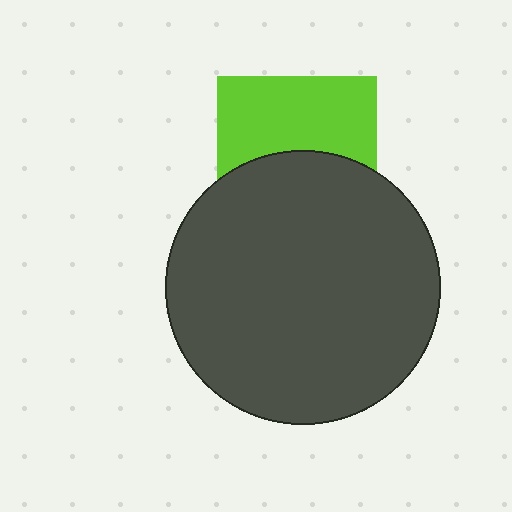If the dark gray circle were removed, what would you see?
You would see the complete lime square.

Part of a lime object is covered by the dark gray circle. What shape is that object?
It is a square.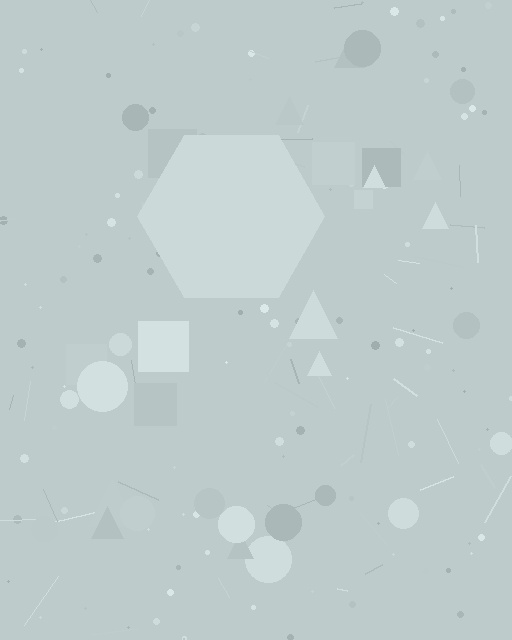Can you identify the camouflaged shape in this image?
The camouflaged shape is a hexagon.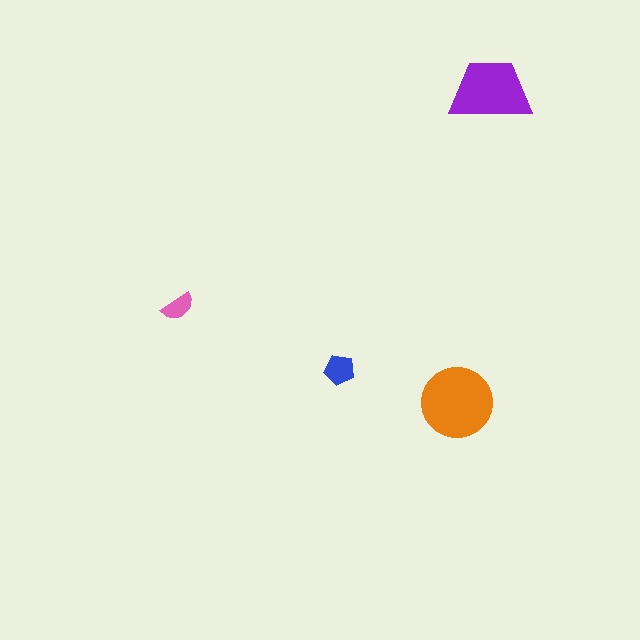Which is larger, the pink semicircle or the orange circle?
The orange circle.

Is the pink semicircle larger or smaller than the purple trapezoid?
Smaller.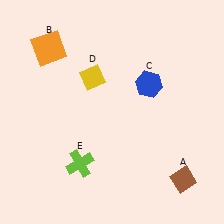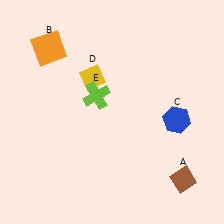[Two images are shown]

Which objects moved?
The objects that moved are: the blue hexagon (C), the lime cross (E).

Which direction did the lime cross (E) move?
The lime cross (E) moved up.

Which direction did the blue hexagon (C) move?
The blue hexagon (C) moved down.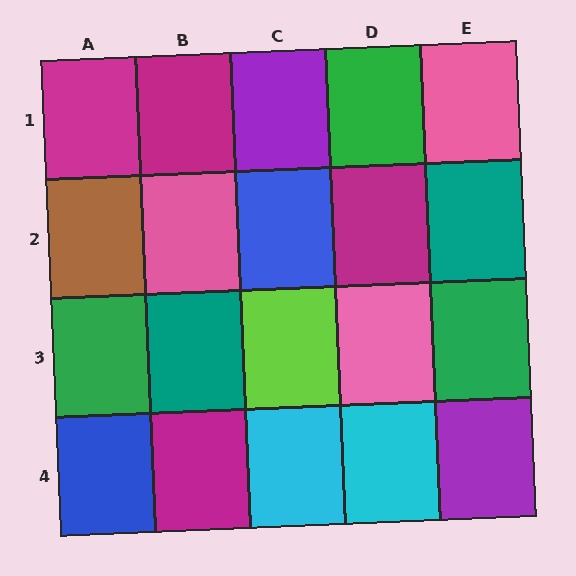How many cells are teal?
2 cells are teal.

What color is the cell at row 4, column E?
Purple.